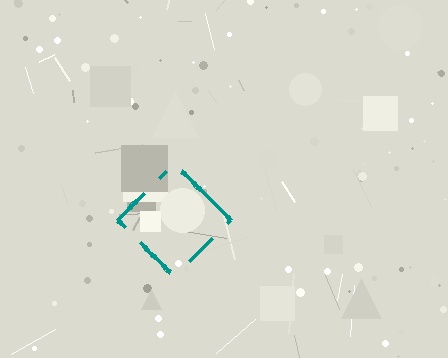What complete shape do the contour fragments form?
The contour fragments form a diamond.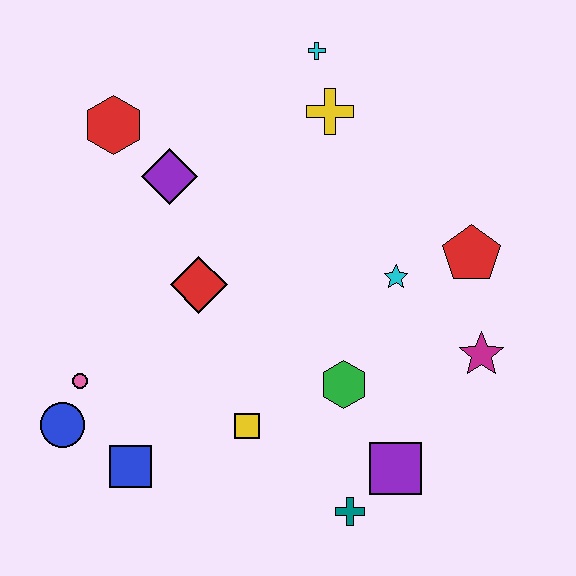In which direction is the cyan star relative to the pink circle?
The cyan star is to the right of the pink circle.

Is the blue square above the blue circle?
No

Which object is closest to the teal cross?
The purple square is closest to the teal cross.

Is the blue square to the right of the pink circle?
Yes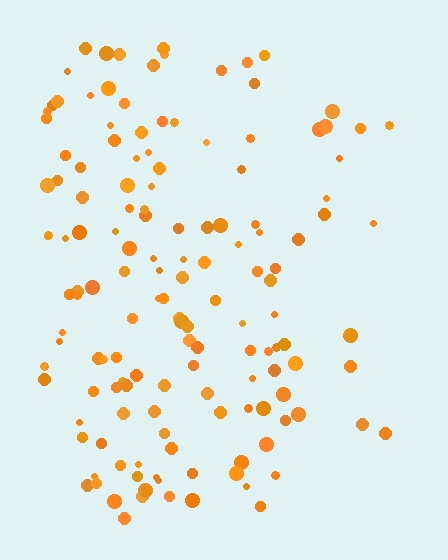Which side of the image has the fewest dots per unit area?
The right.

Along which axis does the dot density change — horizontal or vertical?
Horizontal.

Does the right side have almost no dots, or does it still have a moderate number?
Still a moderate number, just noticeably fewer than the left.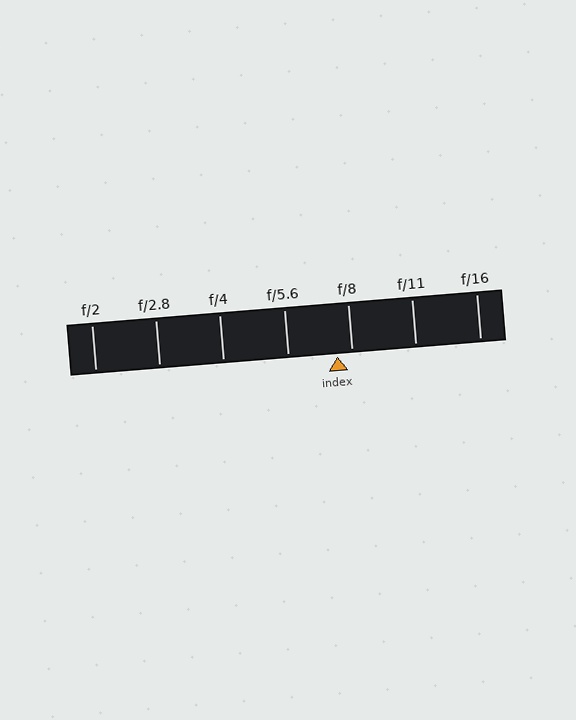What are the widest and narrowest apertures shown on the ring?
The widest aperture shown is f/2 and the narrowest is f/16.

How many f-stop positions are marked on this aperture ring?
There are 7 f-stop positions marked.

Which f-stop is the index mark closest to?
The index mark is closest to f/8.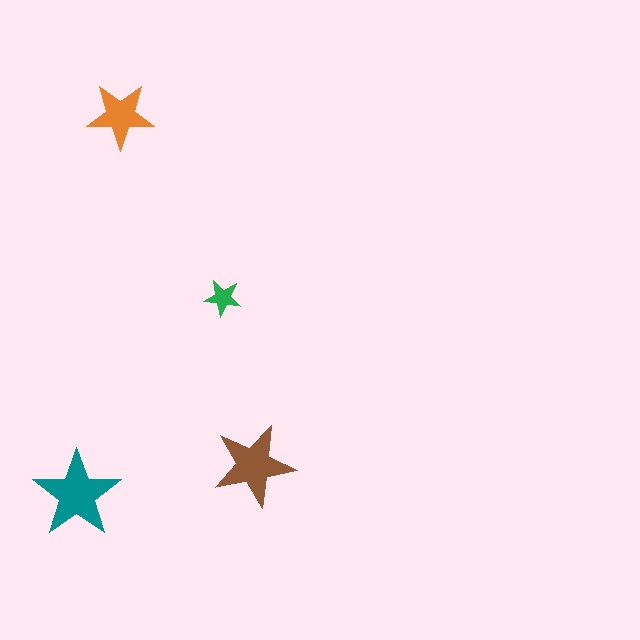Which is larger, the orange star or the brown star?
The brown one.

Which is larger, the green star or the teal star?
The teal one.